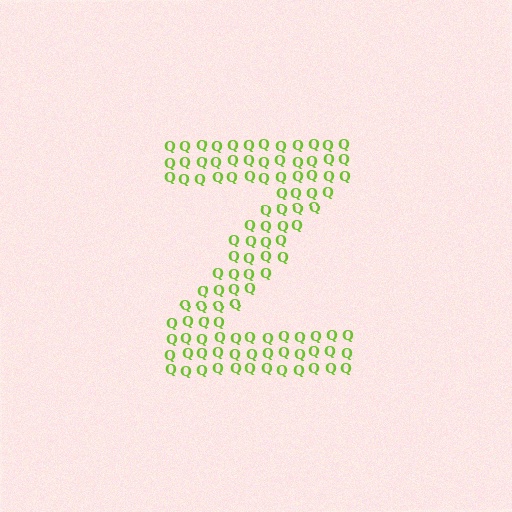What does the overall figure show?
The overall figure shows the letter Z.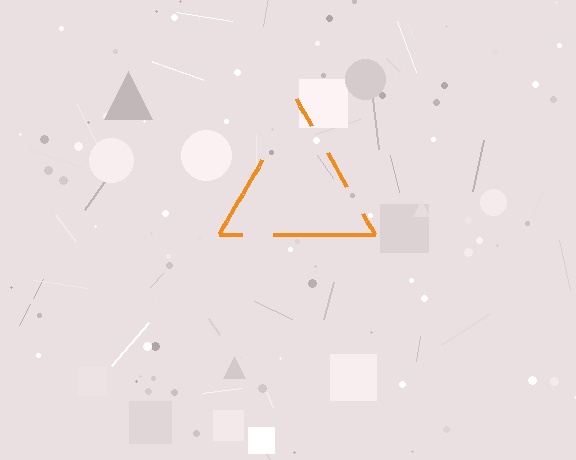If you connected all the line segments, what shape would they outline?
They would outline a triangle.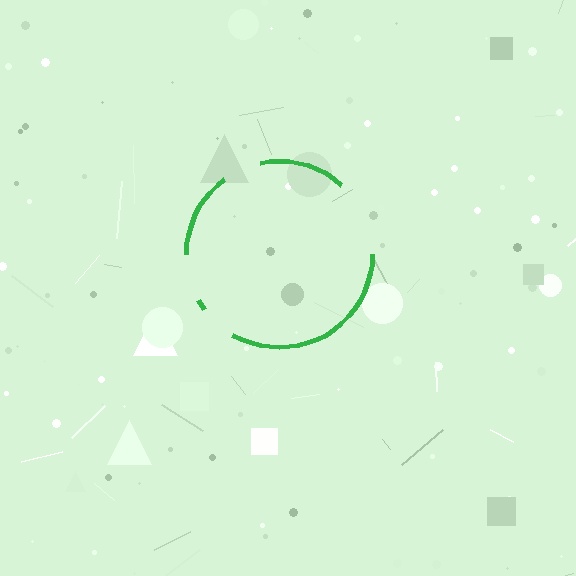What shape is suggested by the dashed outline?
The dashed outline suggests a circle.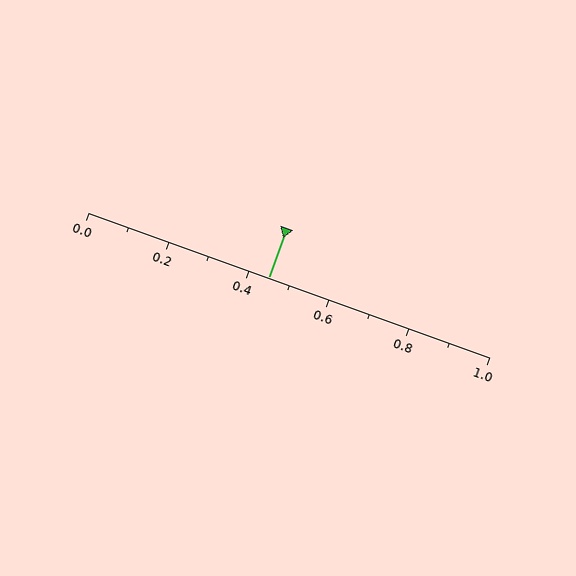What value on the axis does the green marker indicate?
The marker indicates approximately 0.45.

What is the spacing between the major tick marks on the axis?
The major ticks are spaced 0.2 apart.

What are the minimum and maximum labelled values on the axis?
The axis runs from 0.0 to 1.0.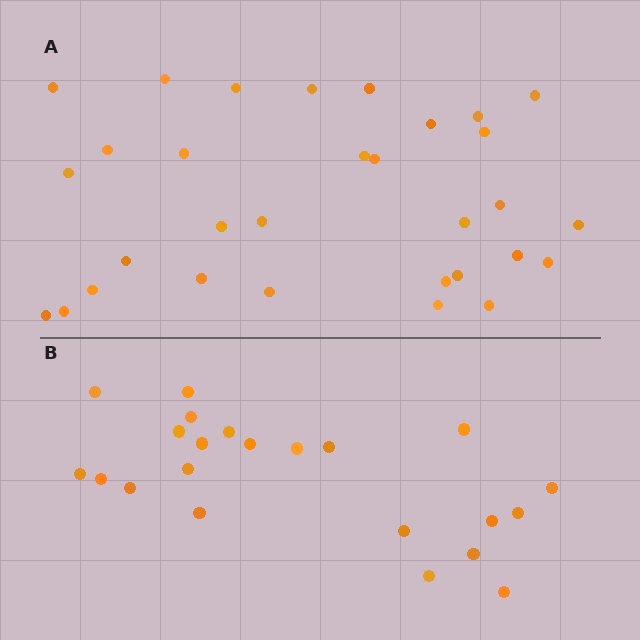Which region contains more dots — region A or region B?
Region A (the top region) has more dots.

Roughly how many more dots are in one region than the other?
Region A has roughly 8 or so more dots than region B.